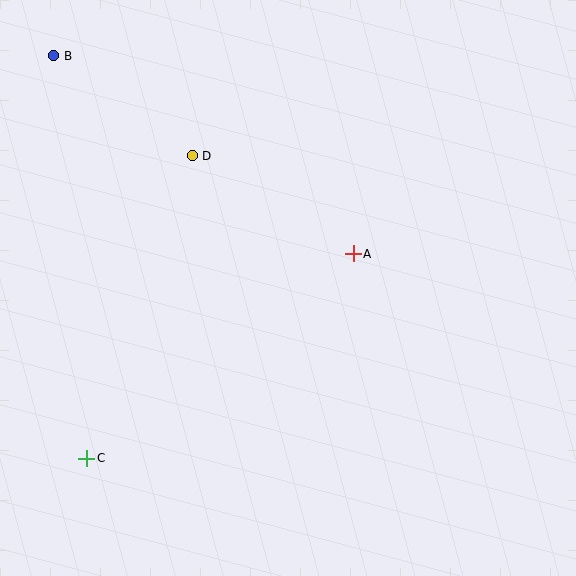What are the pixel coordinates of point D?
Point D is at (192, 156).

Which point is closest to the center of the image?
Point A at (353, 254) is closest to the center.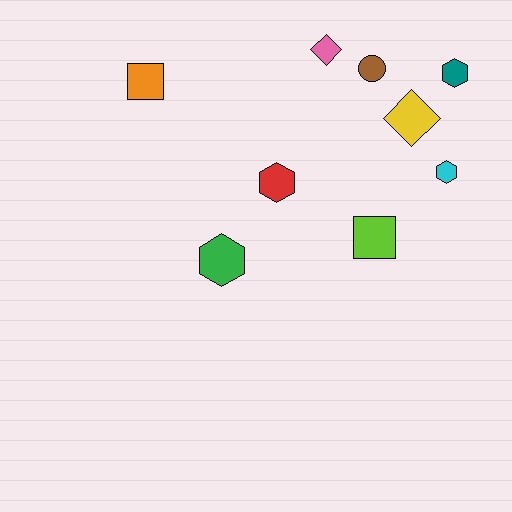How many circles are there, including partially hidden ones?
There is 1 circle.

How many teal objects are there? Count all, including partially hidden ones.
There is 1 teal object.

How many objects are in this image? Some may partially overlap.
There are 9 objects.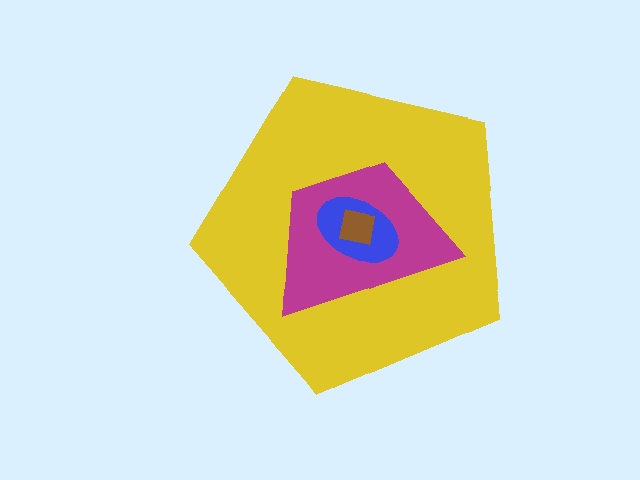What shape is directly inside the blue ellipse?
The brown square.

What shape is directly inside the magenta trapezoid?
The blue ellipse.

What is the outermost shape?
The yellow pentagon.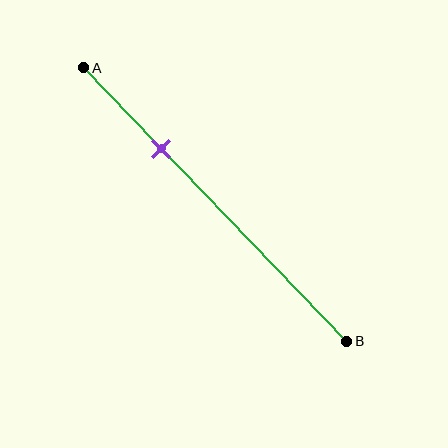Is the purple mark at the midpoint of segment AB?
No, the mark is at about 30% from A, not at the 50% midpoint.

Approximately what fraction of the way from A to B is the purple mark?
The purple mark is approximately 30% of the way from A to B.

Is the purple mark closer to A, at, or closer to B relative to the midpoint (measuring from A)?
The purple mark is closer to point A than the midpoint of segment AB.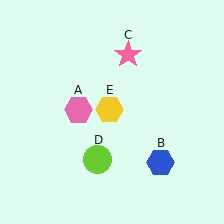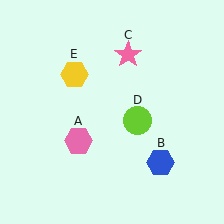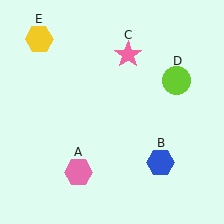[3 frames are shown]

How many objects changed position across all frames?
3 objects changed position: pink hexagon (object A), lime circle (object D), yellow hexagon (object E).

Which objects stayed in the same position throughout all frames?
Blue hexagon (object B) and pink star (object C) remained stationary.